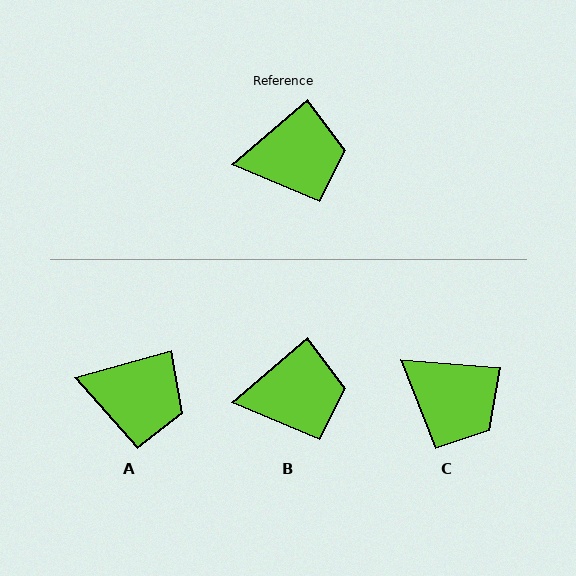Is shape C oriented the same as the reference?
No, it is off by about 45 degrees.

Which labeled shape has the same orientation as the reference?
B.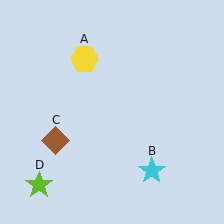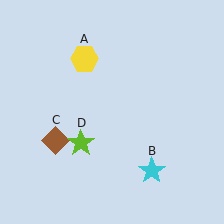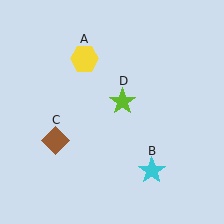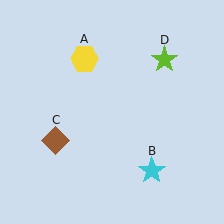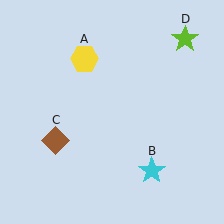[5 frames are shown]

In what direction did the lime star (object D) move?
The lime star (object D) moved up and to the right.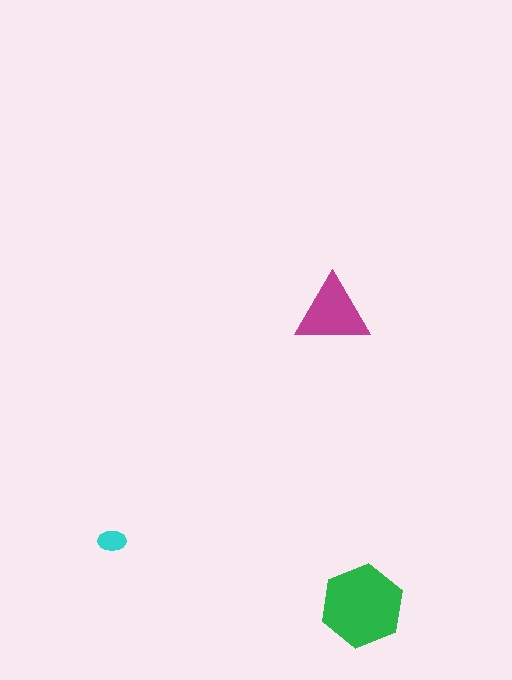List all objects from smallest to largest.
The cyan ellipse, the magenta triangle, the green hexagon.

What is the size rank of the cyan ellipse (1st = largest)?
3rd.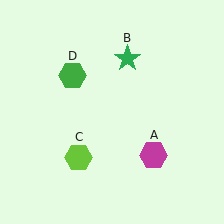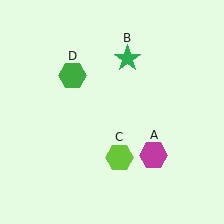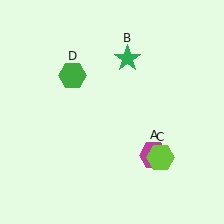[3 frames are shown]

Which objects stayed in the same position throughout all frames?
Magenta hexagon (object A) and green star (object B) and green hexagon (object D) remained stationary.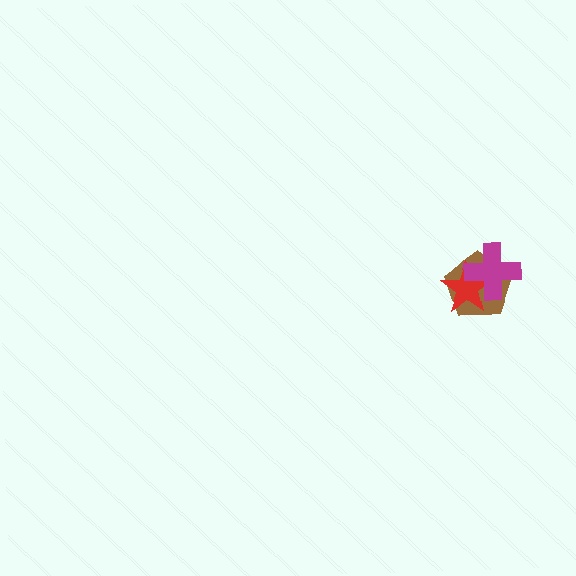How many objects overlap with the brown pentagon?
2 objects overlap with the brown pentagon.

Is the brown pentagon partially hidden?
Yes, it is partially covered by another shape.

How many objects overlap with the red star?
2 objects overlap with the red star.